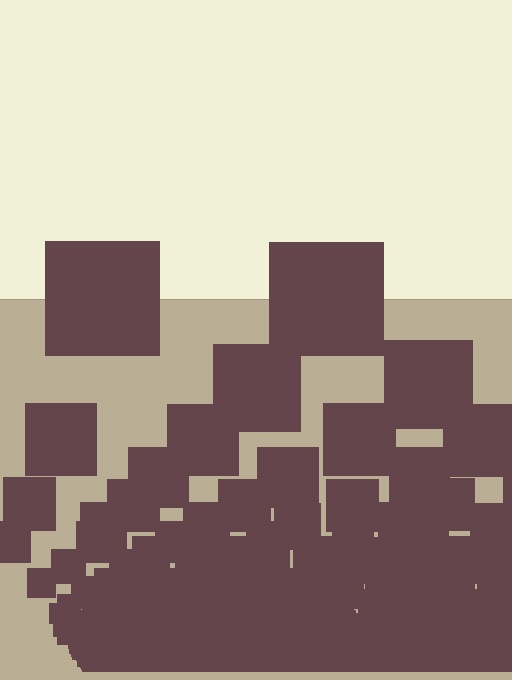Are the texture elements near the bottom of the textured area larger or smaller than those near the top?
Smaller. The gradient is inverted — elements near the bottom are smaller and denser.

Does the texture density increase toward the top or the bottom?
Density increases toward the bottom.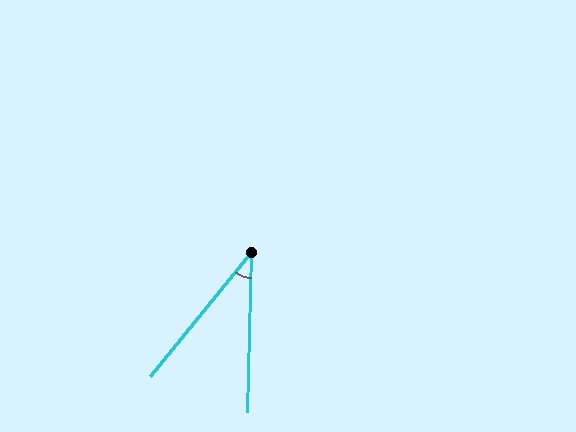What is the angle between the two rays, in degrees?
Approximately 38 degrees.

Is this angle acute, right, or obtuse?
It is acute.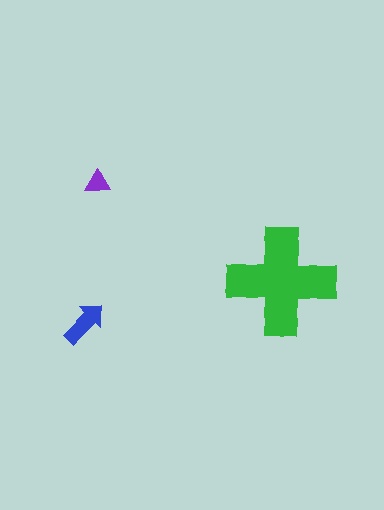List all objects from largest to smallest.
The green cross, the blue arrow, the purple triangle.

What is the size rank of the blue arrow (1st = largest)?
2nd.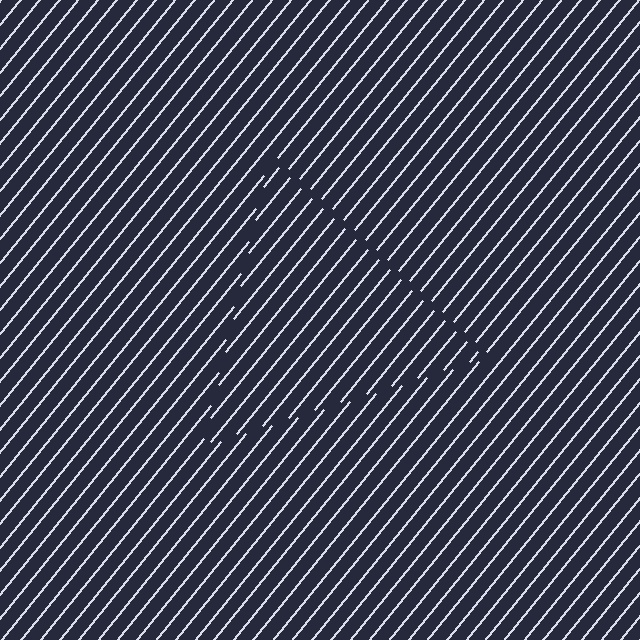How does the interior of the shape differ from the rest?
The interior of the shape contains the same grating, shifted by half a period — the contour is defined by the phase discontinuity where line-ends from the inner and outer gratings abut.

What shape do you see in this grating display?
An illusory triangle. The interior of the shape contains the same grating, shifted by half a period — the contour is defined by the phase discontinuity where line-ends from the inner and outer gratings abut.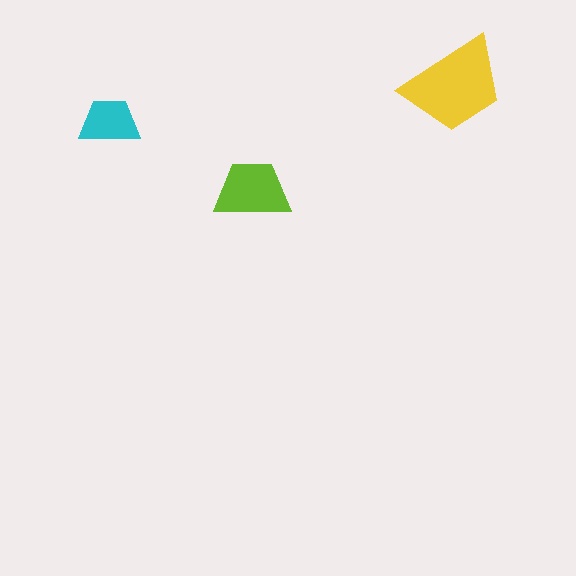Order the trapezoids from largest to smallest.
the yellow one, the lime one, the cyan one.